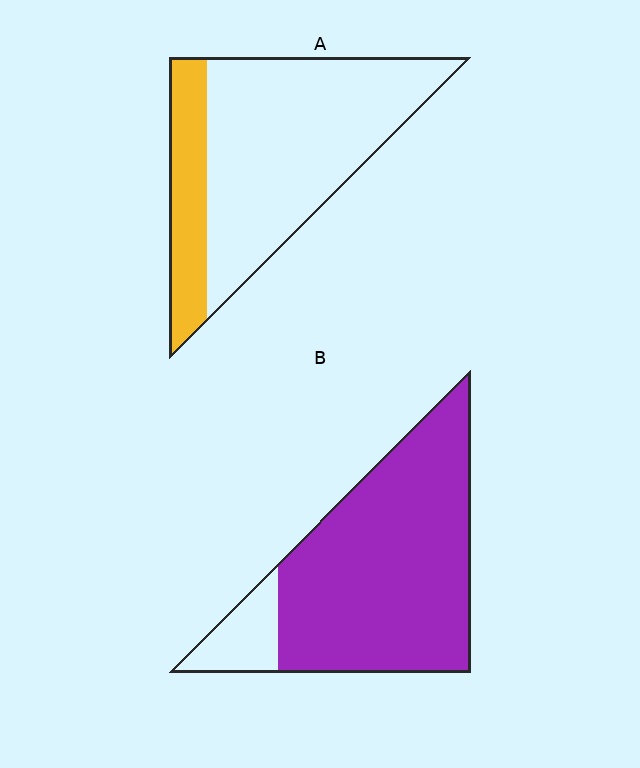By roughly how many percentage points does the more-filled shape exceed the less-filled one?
By roughly 65 percentage points (B over A).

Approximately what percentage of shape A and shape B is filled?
A is approximately 25% and B is approximately 85%.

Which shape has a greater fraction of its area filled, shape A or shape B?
Shape B.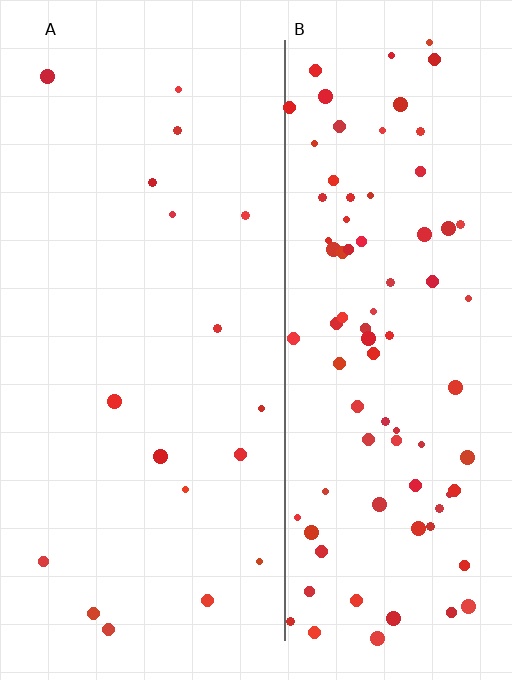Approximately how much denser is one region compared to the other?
Approximately 5.0× — region B over region A.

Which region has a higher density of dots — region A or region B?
B (the right).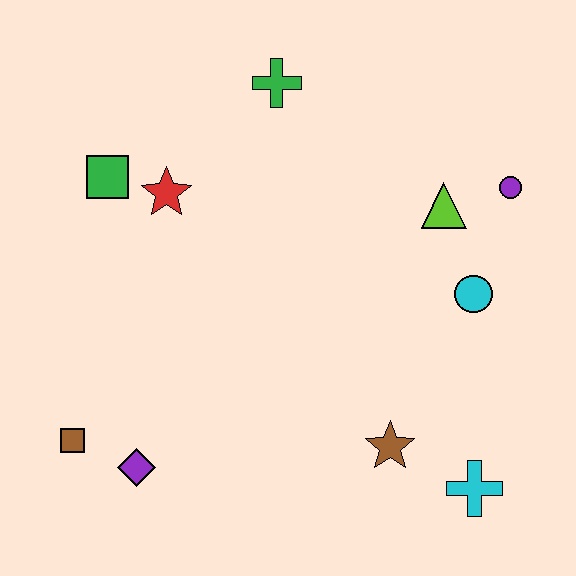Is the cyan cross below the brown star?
Yes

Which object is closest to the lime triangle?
The purple circle is closest to the lime triangle.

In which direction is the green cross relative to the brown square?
The green cross is above the brown square.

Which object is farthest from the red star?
The cyan cross is farthest from the red star.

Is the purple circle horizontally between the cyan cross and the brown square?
No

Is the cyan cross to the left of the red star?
No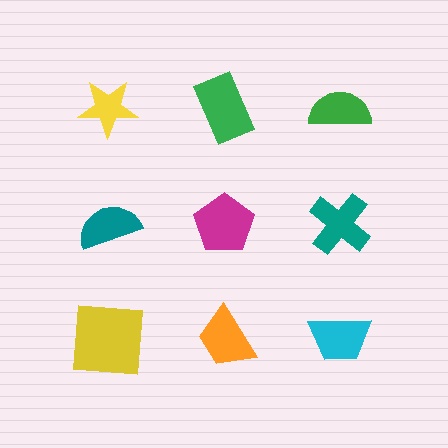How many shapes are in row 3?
3 shapes.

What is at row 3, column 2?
An orange trapezoid.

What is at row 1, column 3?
A green semicircle.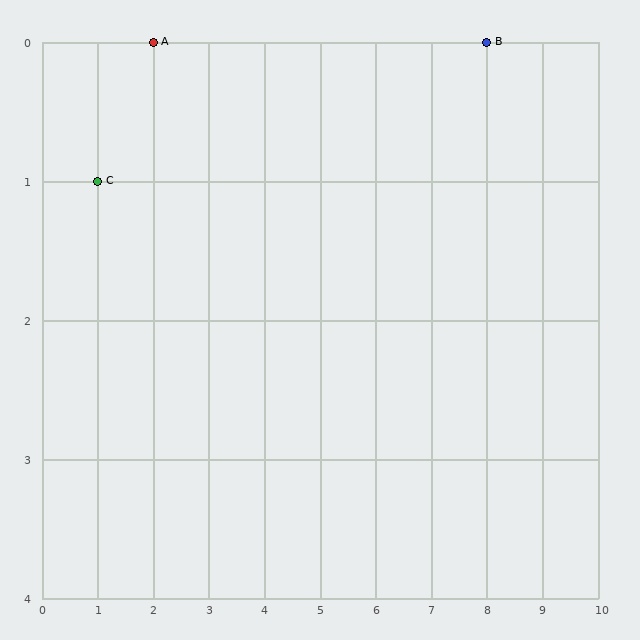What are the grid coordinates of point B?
Point B is at grid coordinates (8, 0).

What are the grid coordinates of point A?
Point A is at grid coordinates (2, 0).